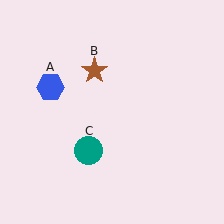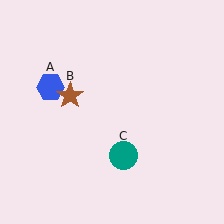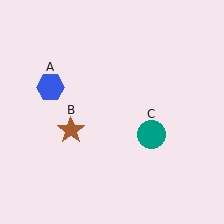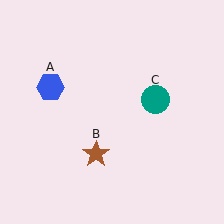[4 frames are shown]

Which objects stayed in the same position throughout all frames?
Blue hexagon (object A) remained stationary.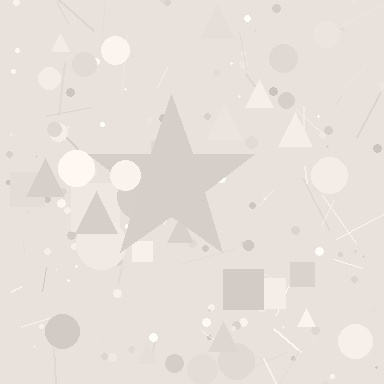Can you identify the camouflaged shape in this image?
The camouflaged shape is a star.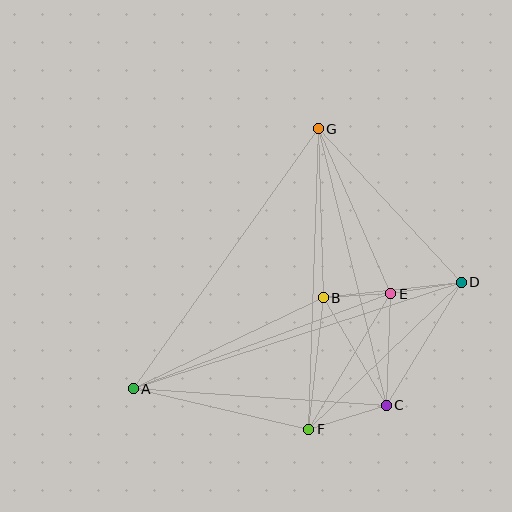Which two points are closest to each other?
Points B and E are closest to each other.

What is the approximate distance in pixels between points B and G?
The distance between B and G is approximately 169 pixels.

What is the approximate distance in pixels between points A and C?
The distance between A and C is approximately 254 pixels.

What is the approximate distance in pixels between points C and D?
The distance between C and D is approximately 144 pixels.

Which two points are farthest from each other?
Points A and D are farthest from each other.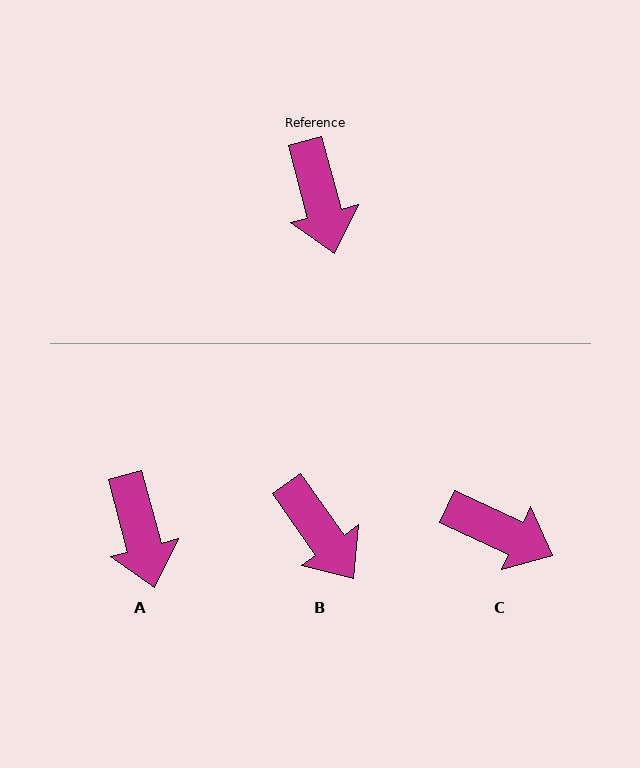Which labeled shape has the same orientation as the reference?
A.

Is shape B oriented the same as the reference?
No, it is off by about 21 degrees.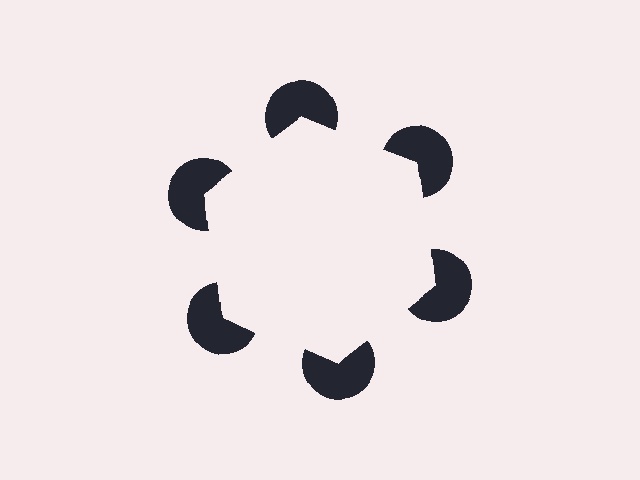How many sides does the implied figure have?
6 sides.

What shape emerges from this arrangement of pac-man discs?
An illusory hexagon — its edges are inferred from the aligned wedge cuts in the pac-man discs, not physically drawn.